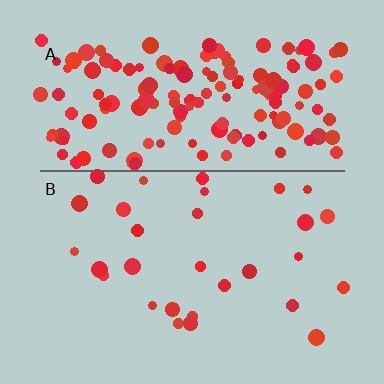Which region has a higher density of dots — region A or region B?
A (the top).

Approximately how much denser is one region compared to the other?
Approximately 5.3× — region A over region B.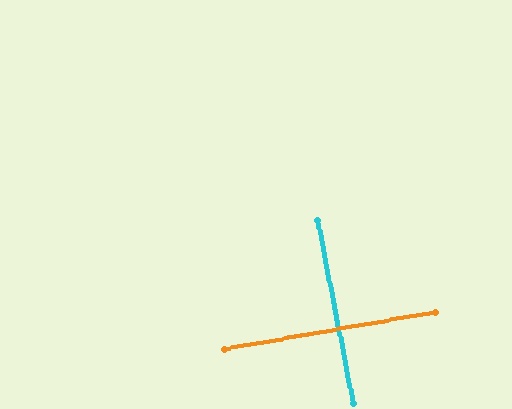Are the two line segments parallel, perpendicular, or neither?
Perpendicular — they meet at approximately 89°.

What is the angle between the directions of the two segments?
Approximately 89 degrees.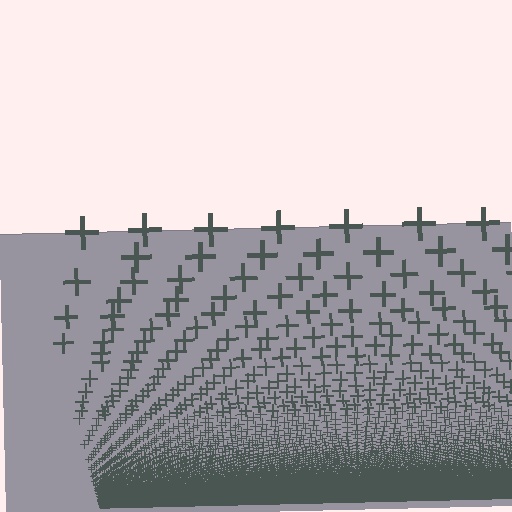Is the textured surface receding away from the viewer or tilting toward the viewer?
The surface appears to tilt toward the viewer. Texture elements get larger and sparser toward the top.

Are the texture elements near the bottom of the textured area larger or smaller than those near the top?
Smaller. The gradient is inverted — elements near the bottom are smaller and denser.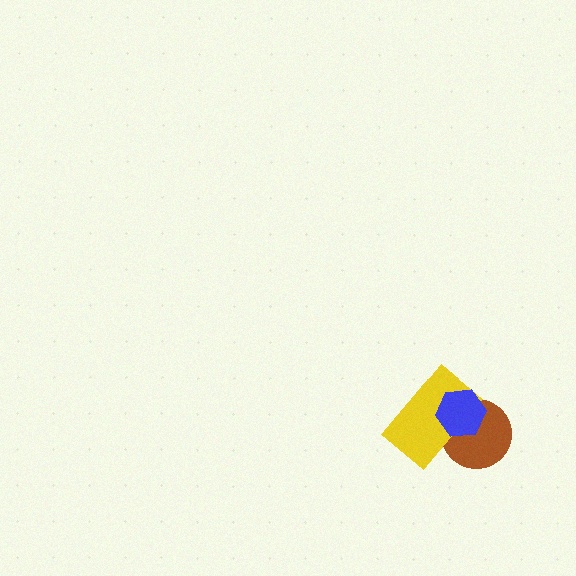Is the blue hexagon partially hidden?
No, no other shape covers it.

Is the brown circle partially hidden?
Yes, it is partially covered by another shape.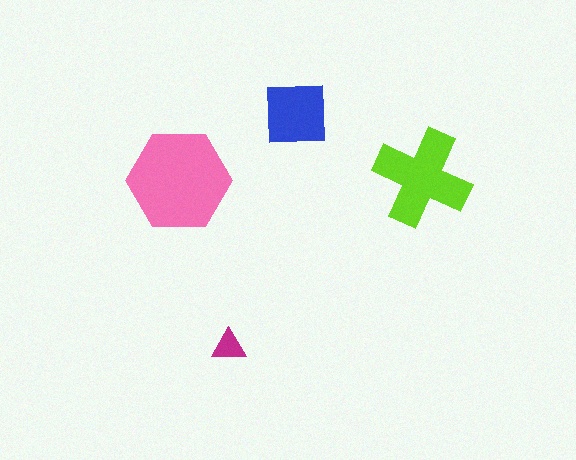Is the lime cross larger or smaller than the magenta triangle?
Larger.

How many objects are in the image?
There are 4 objects in the image.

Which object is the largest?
The pink hexagon.